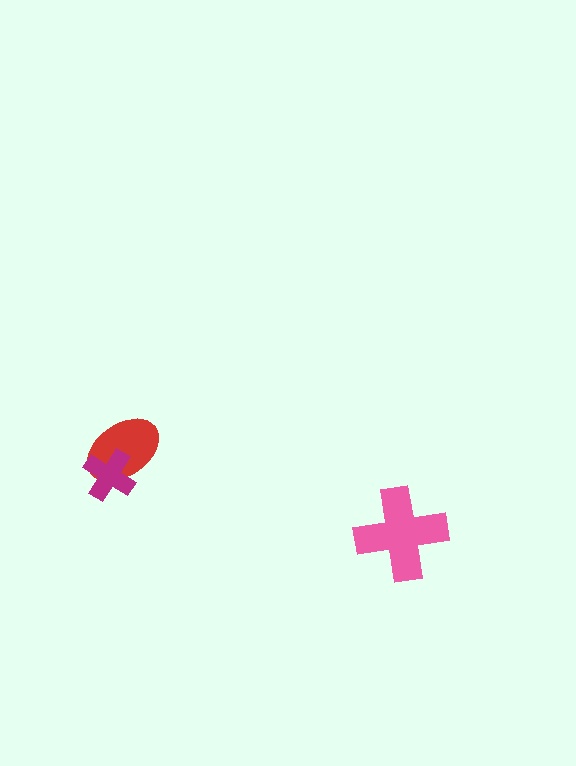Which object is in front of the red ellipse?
The magenta cross is in front of the red ellipse.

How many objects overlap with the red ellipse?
1 object overlaps with the red ellipse.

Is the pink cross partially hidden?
No, no other shape covers it.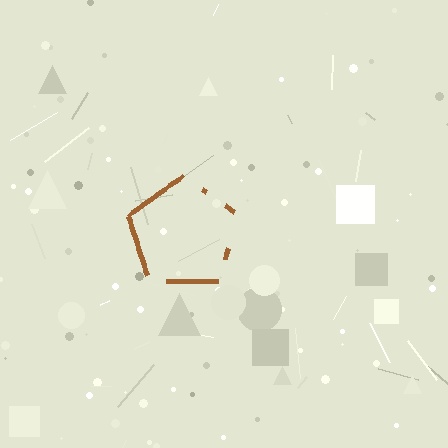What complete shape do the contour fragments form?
The contour fragments form a pentagon.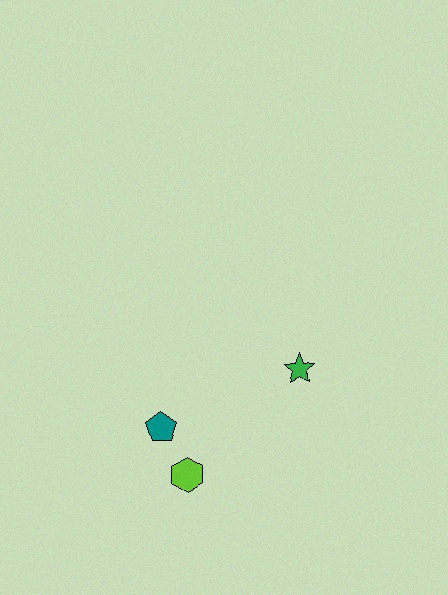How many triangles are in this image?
There are no triangles.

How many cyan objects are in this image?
There are no cyan objects.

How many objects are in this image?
There are 3 objects.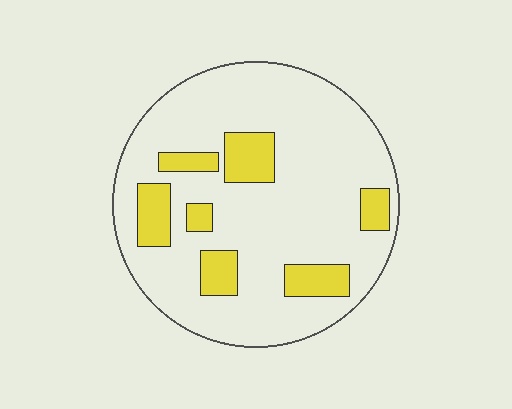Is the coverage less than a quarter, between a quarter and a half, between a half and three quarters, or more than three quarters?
Less than a quarter.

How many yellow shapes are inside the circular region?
7.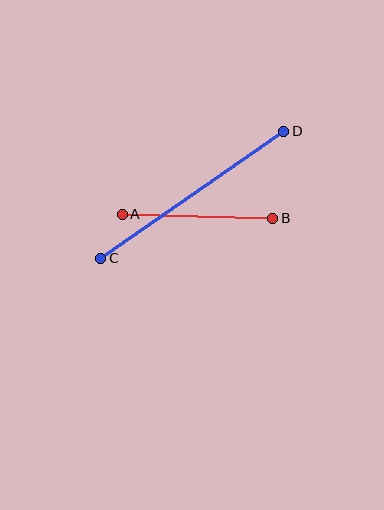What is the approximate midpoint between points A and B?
The midpoint is at approximately (197, 216) pixels.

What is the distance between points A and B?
The distance is approximately 151 pixels.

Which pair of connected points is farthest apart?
Points C and D are farthest apart.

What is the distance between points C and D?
The distance is approximately 223 pixels.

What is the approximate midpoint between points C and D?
The midpoint is at approximately (192, 195) pixels.